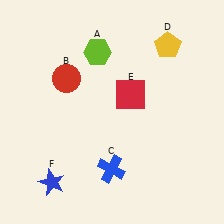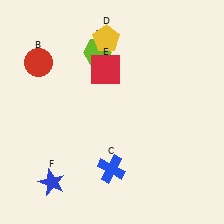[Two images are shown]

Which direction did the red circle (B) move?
The red circle (B) moved left.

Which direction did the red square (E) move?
The red square (E) moved up.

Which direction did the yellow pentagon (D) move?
The yellow pentagon (D) moved left.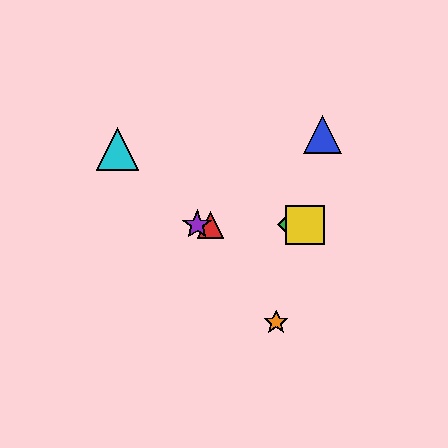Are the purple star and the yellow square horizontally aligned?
Yes, both are at y≈225.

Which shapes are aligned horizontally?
The red triangle, the green diamond, the yellow square, the purple star are aligned horizontally.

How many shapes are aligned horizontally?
4 shapes (the red triangle, the green diamond, the yellow square, the purple star) are aligned horizontally.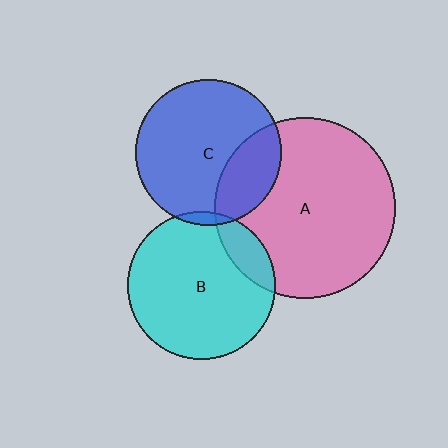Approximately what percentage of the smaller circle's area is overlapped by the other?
Approximately 5%.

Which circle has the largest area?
Circle A (pink).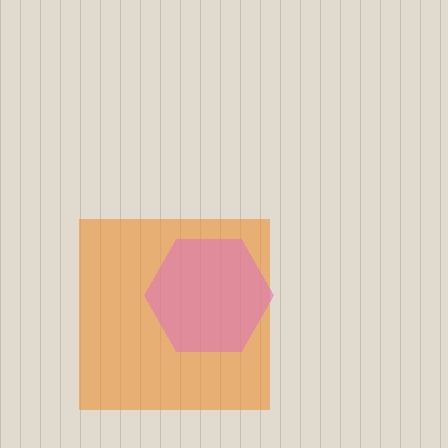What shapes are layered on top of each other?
The layered shapes are: an orange square, a pink hexagon.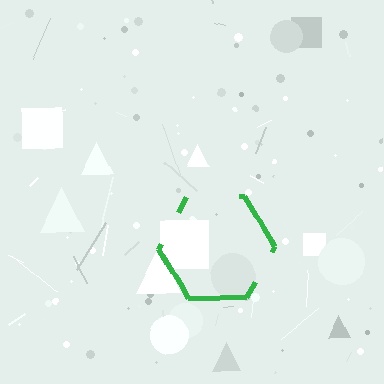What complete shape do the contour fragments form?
The contour fragments form a hexagon.